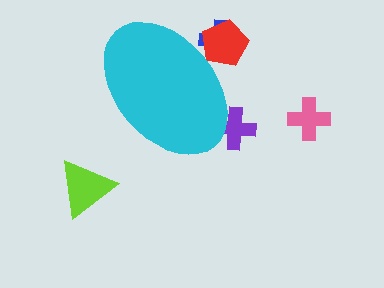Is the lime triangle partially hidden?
No, the lime triangle is fully visible.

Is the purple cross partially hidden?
Yes, the purple cross is partially hidden behind the cyan ellipse.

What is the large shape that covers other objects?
A cyan ellipse.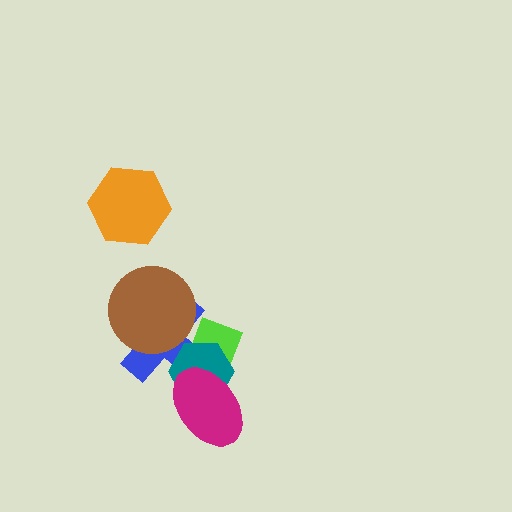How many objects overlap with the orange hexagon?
0 objects overlap with the orange hexagon.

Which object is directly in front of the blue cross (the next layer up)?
The teal hexagon is directly in front of the blue cross.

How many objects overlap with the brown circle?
1 object overlaps with the brown circle.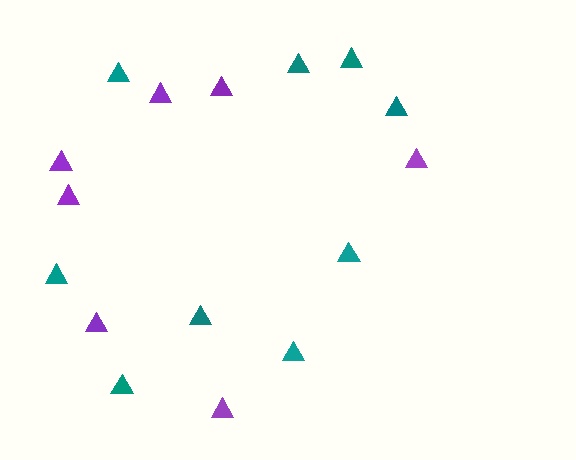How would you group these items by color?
There are 2 groups: one group of teal triangles (9) and one group of purple triangles (7).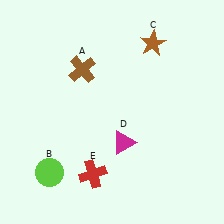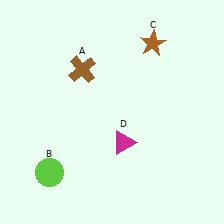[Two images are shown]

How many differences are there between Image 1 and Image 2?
There is 1 difference between the two images.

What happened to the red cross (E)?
The red cross (E) was removed in Image 2. It was in the bottom-left area of Image 1.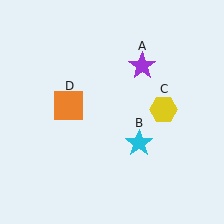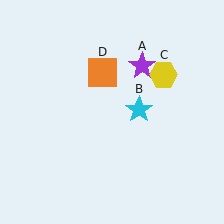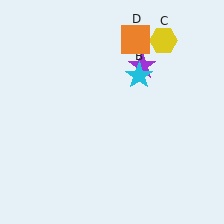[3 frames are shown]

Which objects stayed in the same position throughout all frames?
Purple star (object A) remained stationary.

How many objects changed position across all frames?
3 objects changed position: cyan star (object B), yellow hexagon (object C), orange square (object D).